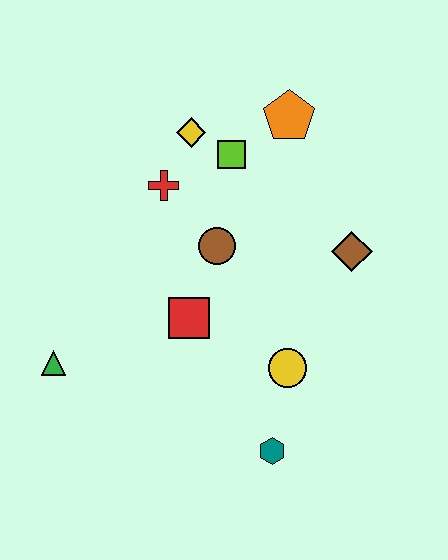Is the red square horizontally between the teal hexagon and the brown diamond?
No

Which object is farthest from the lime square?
The teal hexagon is farthest from the lime square.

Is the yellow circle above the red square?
No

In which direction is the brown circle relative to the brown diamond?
The brown circle is to the left of the brown diamond.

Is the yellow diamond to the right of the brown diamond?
No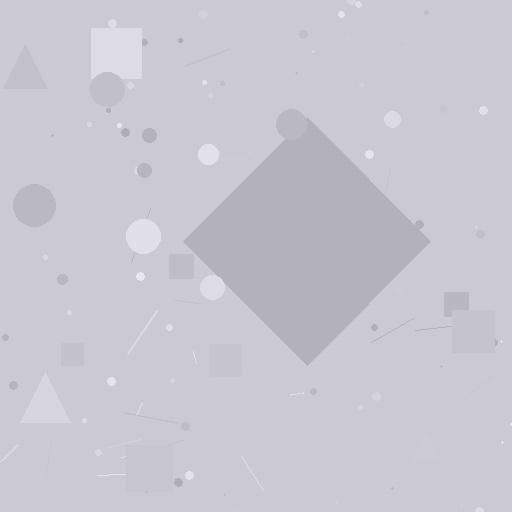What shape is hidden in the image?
A diamond is hidden in the image.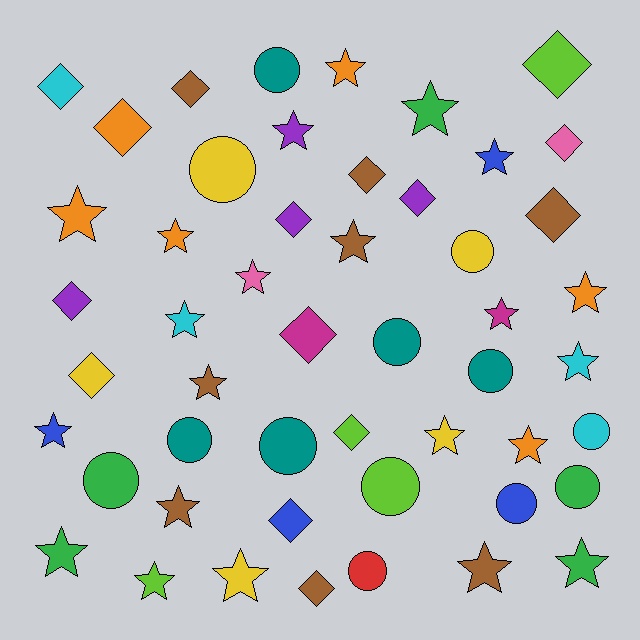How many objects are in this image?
There are 50 objects.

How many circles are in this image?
There are 13 circles.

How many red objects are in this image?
There is 1 red object.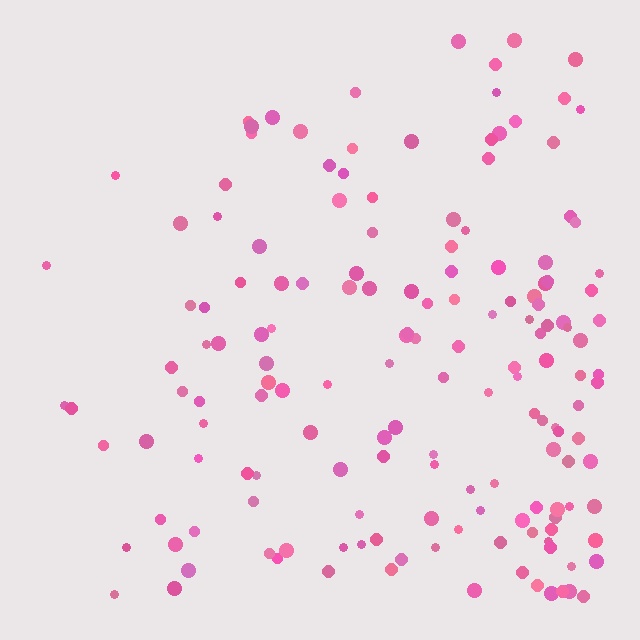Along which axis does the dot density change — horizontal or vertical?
Horizontal.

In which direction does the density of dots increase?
From left to right, with the right side densest.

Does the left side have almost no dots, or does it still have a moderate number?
Still a moderate number, just noticeably fewer than the right.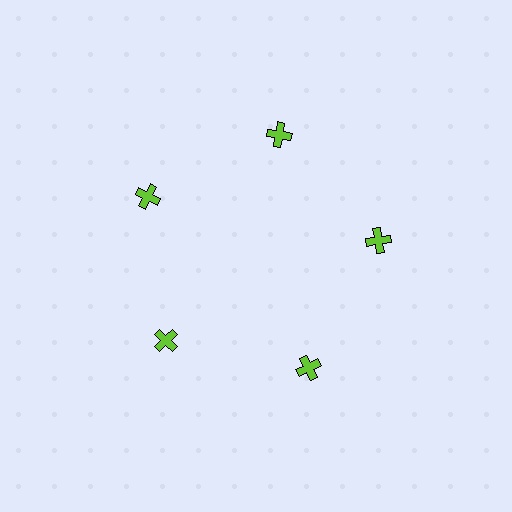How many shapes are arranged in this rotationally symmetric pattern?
There are 5 shapes, arranged in 5 groups of 1.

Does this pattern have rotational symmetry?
Yes, this pattern has 5-fold rotational symmetry. It looks the same after rotating 72 degrees around the center.